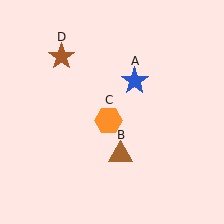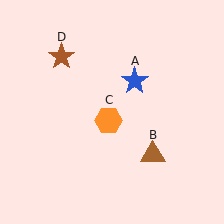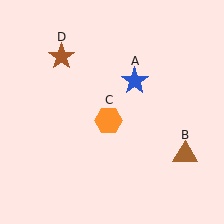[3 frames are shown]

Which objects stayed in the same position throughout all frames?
Blue star (object A) and orange hexagon (object C) and brown star (object D) remained stationary.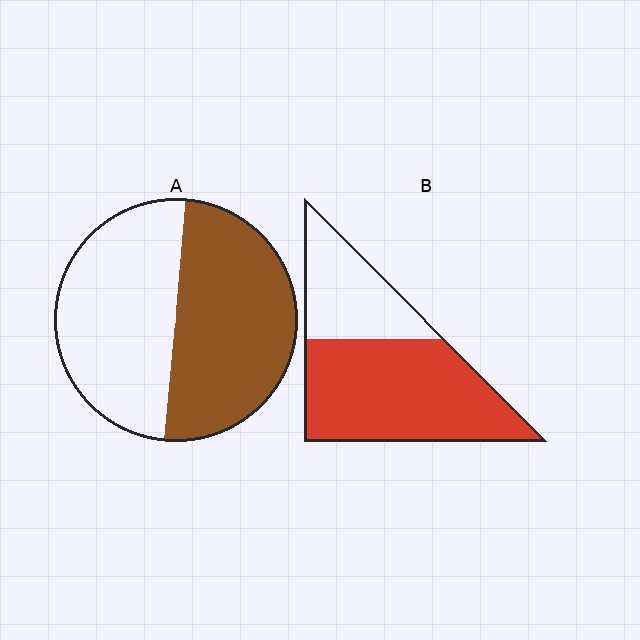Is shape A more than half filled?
Roughly half.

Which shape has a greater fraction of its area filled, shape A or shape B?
Shape B.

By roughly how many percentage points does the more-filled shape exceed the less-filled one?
By roughly 15 percentage points (B over A).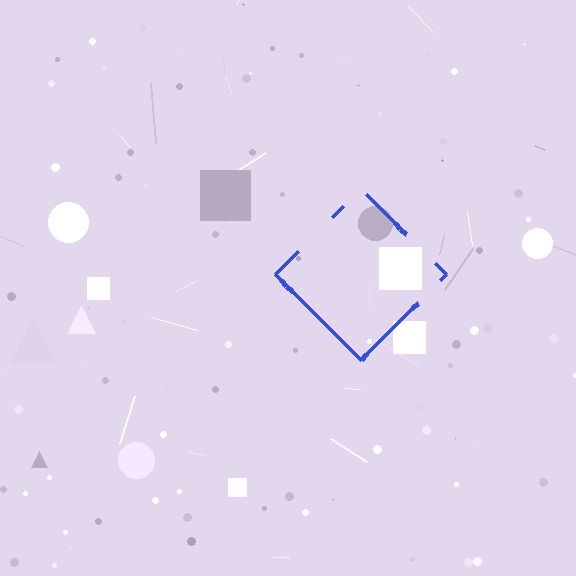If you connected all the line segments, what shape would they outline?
They would outline a diamond.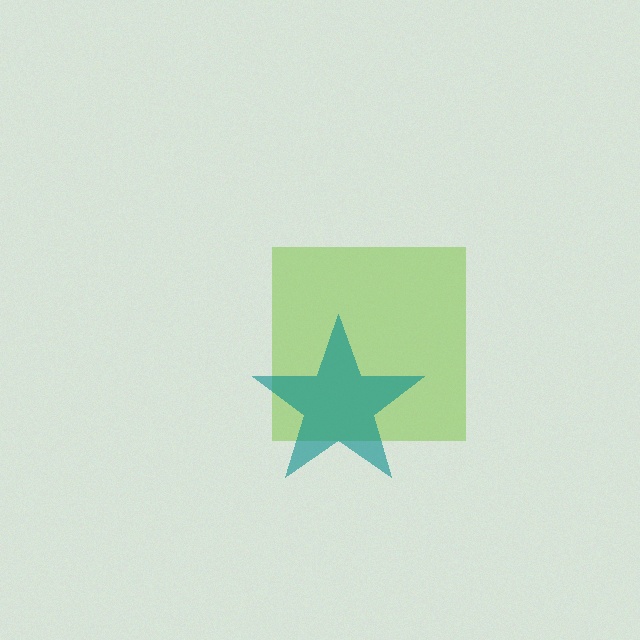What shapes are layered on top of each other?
The layered shapes are: a lime square, a teal star.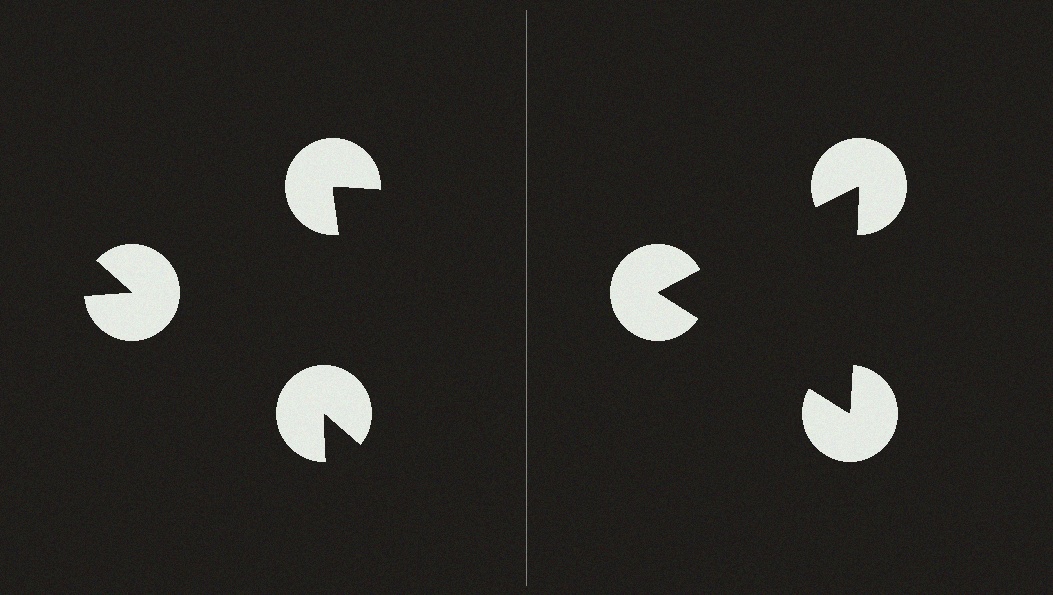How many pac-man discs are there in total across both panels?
6 — 3 on each side.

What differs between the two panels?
The pac-man discs are positioned identically on both sides; only the wedge orientations differ. On the right they align to a triangle; on the left they are misaligned.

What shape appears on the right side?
An illusory triangle.